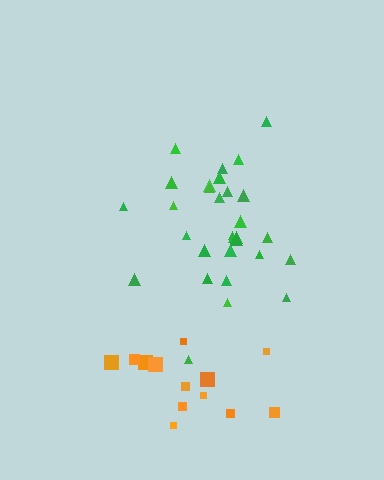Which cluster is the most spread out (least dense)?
Orange.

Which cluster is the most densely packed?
Green.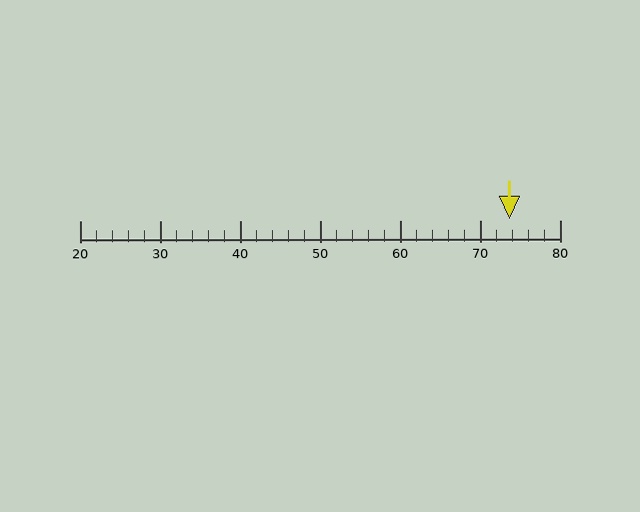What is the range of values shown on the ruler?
The ruler shows values from 20 to 80.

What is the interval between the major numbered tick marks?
The major tick marks are spaced 10 units apart.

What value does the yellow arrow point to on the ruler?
The yellow arrow points to approximately 74.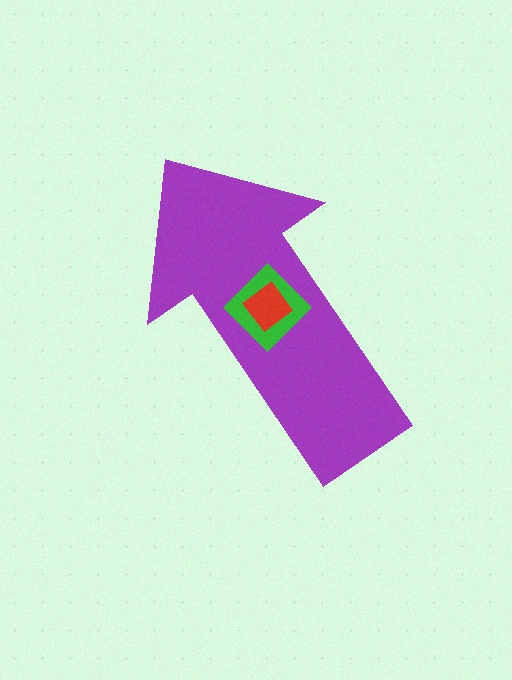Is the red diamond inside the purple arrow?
Yes.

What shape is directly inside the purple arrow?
The green diamond.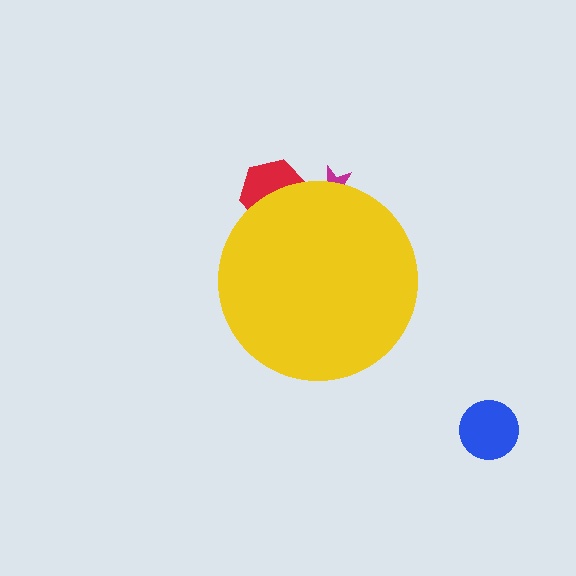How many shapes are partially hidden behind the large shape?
2 shapes are partially hidden.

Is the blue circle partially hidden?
No, the blue circle is fully visible.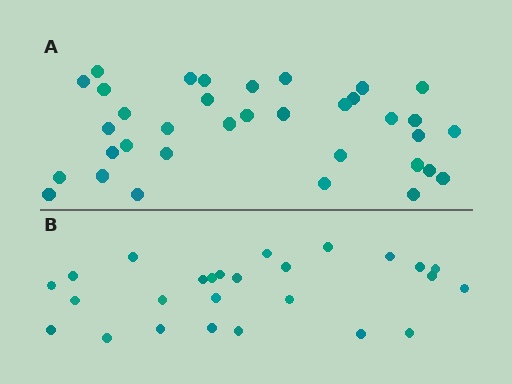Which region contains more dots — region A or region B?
Region A (the top region) has more dots.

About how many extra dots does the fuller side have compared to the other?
Region A has roughly 8 or so more dots than region B.